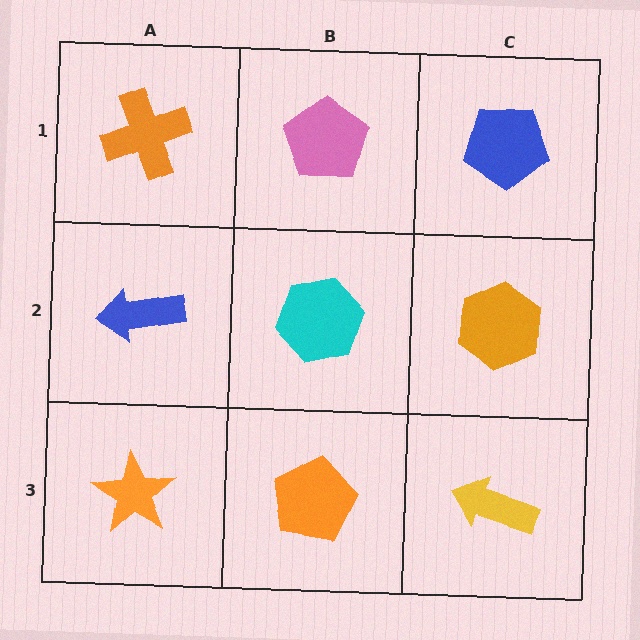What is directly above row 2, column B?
A pink pentagon.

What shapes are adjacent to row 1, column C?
An orange hexagon (row 2, column C), a pink pentagon (row 1, column B).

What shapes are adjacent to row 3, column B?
A cyan hexagon (row 2, column B), an orange star (row 3, column A), a yellow arrow (row 3, column C).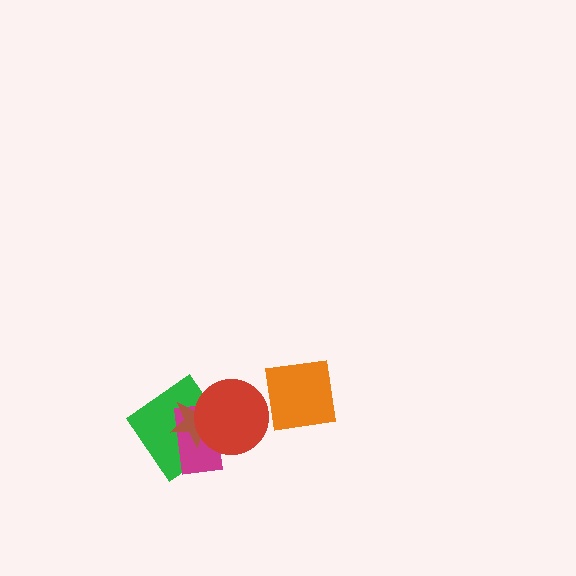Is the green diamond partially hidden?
Yes, it is partially covered by another shape.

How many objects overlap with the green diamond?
3 objects overlap with the green diamond.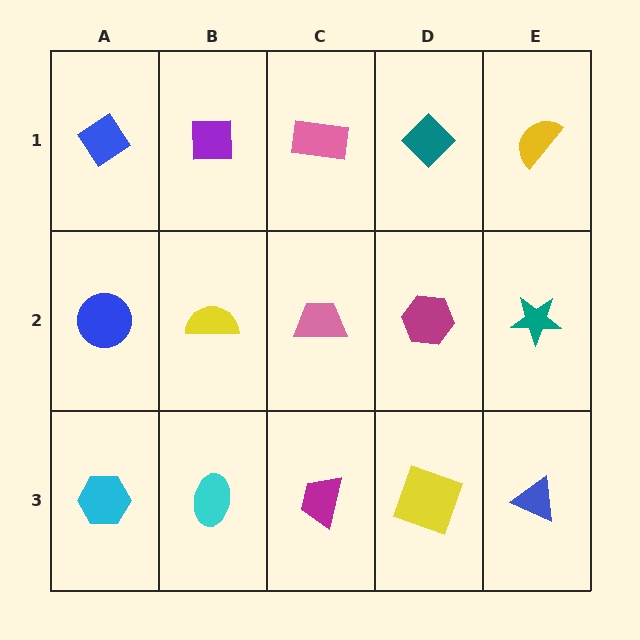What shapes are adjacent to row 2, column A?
A blue diamond (row 1, column A), a cyan hexagon (row 3, column A), a yellow semicircle (row 2, column B).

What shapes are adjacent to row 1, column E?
A teal star (row 2, column E), a teal diamond (row 1, column D).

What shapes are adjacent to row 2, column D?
A teal diamond (row 1, column D), a yellow square (row 3, column D), a pink trapezoid (row 2, column C), a teal star (row 2, column E).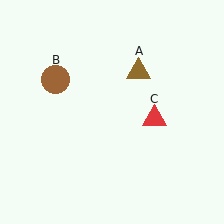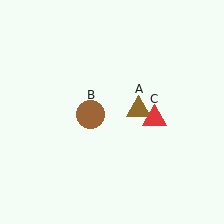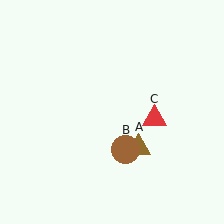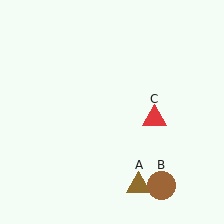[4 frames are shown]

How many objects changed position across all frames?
2 objects changed position: brown triangle (object A), brown circle (object B).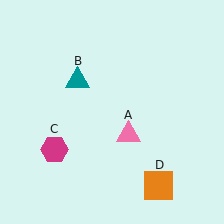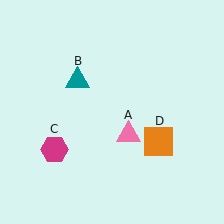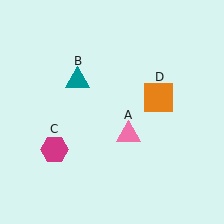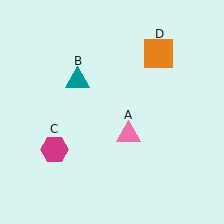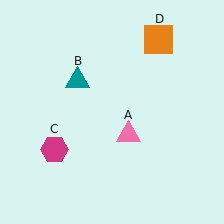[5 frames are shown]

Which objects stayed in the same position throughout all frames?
Pink triangle (object A) and teal triangle (object B) and magenta hexagon (object C) remained stationary.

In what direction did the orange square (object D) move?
The orange square (object D) moved up.